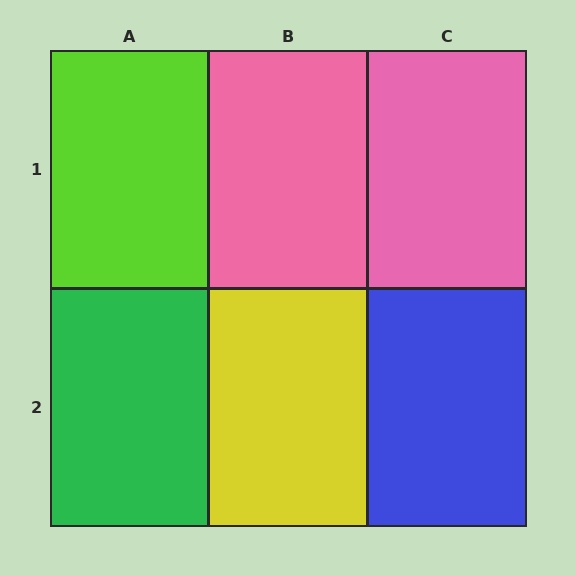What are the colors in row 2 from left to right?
Green, yellow, blue.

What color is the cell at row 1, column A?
Lime.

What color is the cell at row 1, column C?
Pink.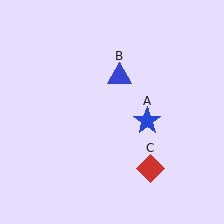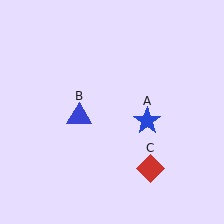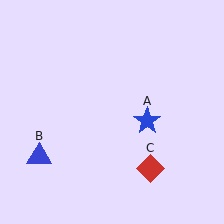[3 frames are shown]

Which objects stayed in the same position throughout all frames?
Blue star (object A) and red diamond (object C) remained stationary.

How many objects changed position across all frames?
1 object changed position: blue triangle (object B).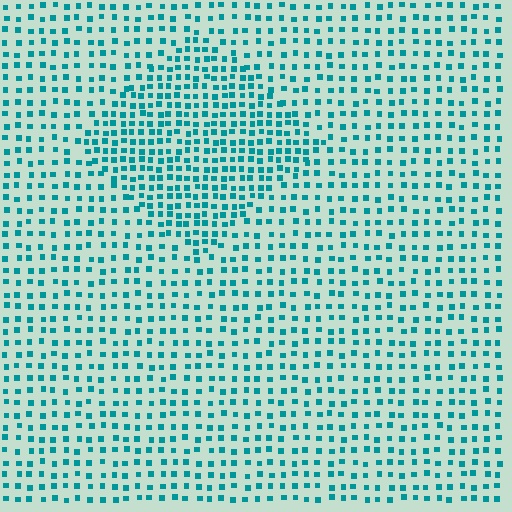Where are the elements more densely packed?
The elements are more densely packed inside the diamond boundary.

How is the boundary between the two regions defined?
The boundary is defined by a change in element density (approximately 1.7x ratio). All elements are the same color, size, and shape.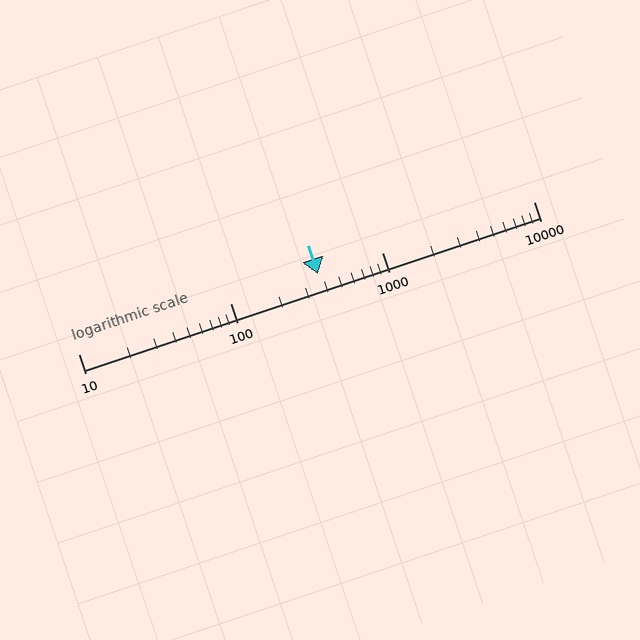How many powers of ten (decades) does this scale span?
The scale spans 3 decades, from 10 to 10000.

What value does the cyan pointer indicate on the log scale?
The pointer indicates approximately 380.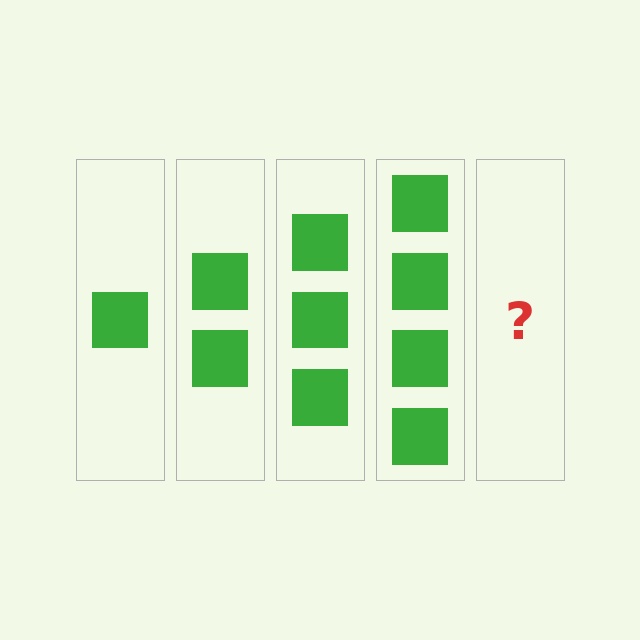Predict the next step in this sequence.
The next step is 5 squares.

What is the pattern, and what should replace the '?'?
The pattern is that each step adds one more square. The '?' should be 5 squares.